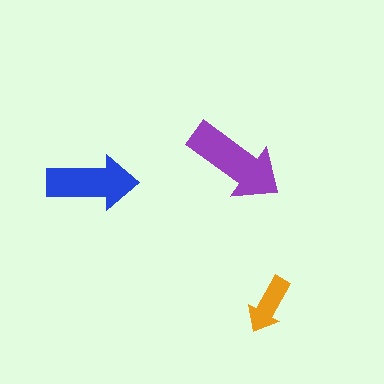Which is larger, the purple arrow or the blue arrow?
The purple one.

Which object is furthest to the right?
The orange arrow is rightmost.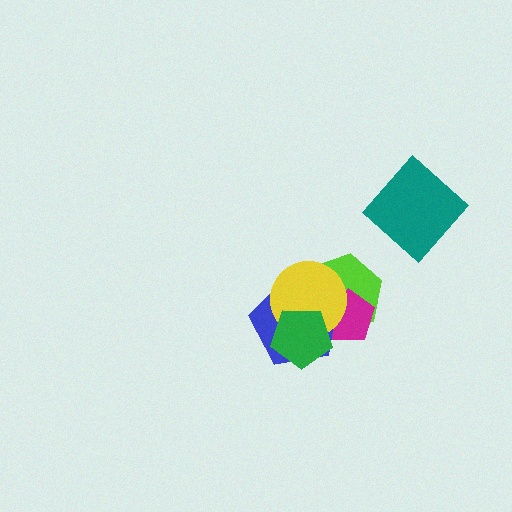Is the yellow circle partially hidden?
Yes, it is partially covered by another shape.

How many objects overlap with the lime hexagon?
4 objects overlap with the lime hexagon.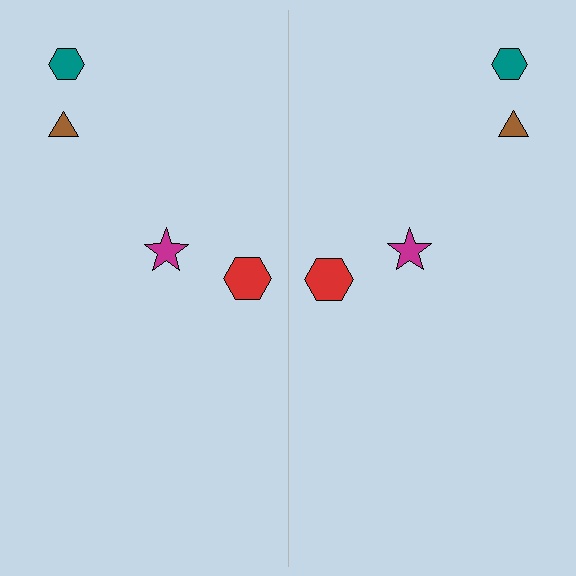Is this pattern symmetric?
Yes, this pattern has bilateral (reflection) symmetry.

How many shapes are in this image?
There are 8 shapes in this image.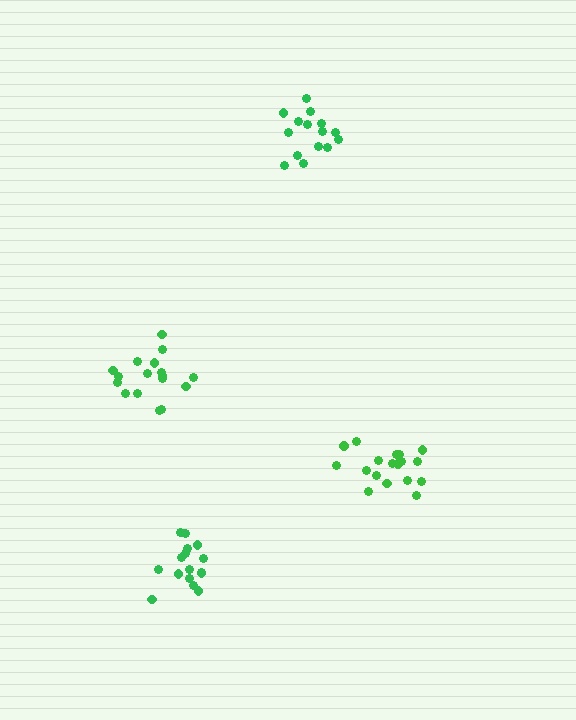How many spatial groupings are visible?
There are 4 spatial groupings.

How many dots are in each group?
Group 1: 18 dots, Group 2: 16 dots, Group 3: 17 dots, Group 4: 16 dots (67 total).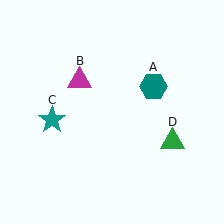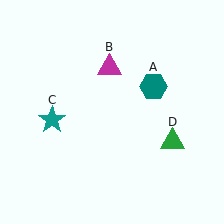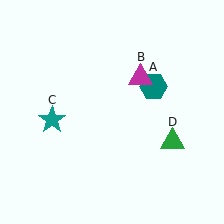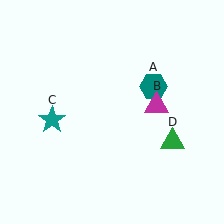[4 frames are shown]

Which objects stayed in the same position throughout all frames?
Teal hexagon (object A) and teal star (object C) and green triangle (object D) remained stationary.